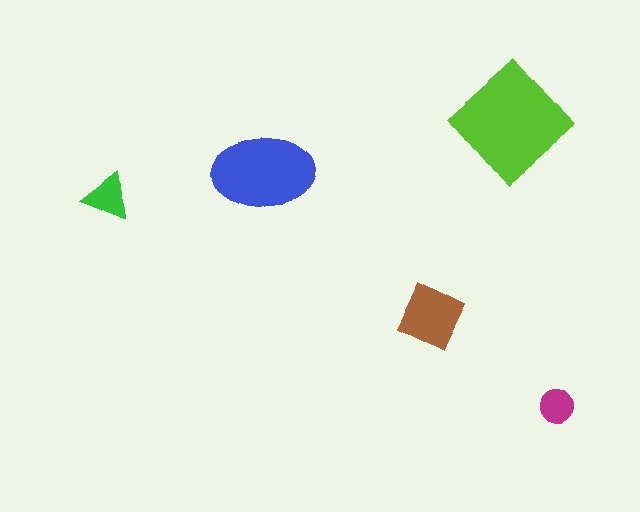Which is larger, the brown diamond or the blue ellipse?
The blue ellipse.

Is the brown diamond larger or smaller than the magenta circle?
Larger.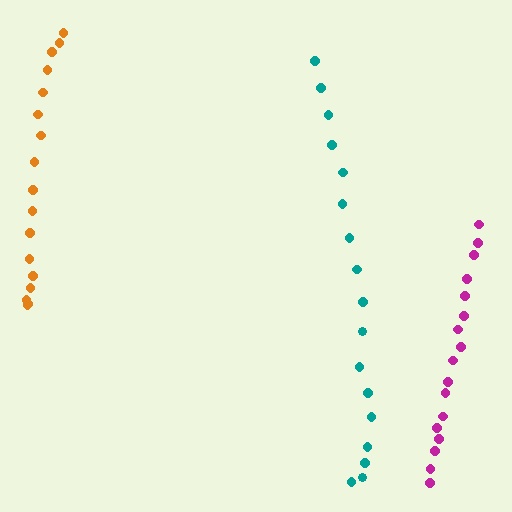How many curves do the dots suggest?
There are 3 distinct paths.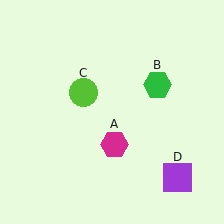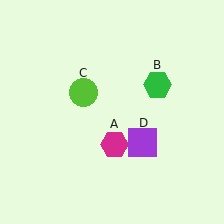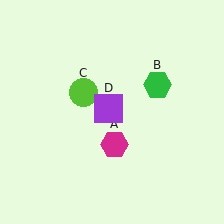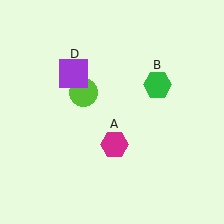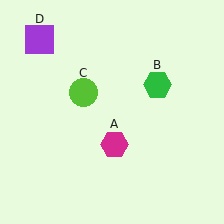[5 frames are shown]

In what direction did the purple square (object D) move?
The purple square (object D) moved up and to the left.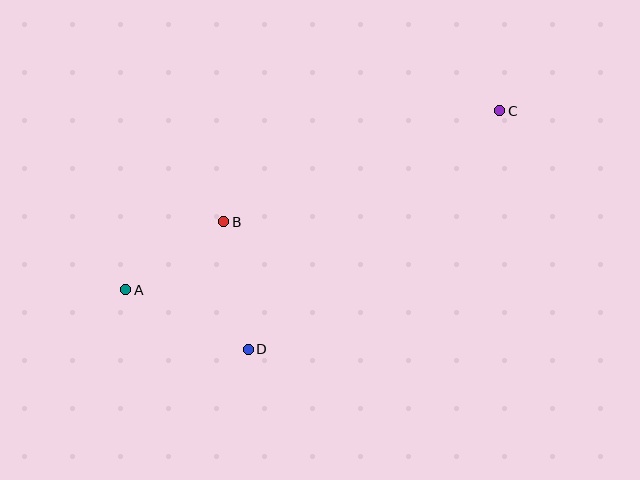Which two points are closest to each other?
Points A and B are closest to each other.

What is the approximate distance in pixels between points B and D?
The distance between B and D is approximately 130 pixels.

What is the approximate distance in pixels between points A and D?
The distance between A and D is approximately 136 pixels.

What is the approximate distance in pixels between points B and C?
The distance between B and C is approximately 297 pixels.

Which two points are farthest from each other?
Points A and C are farthest from each other.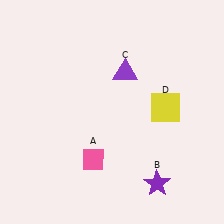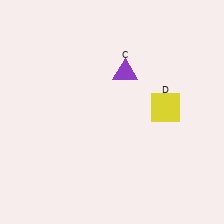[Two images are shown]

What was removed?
The pink diamond (A), the purple star (B) were removed in Image 2.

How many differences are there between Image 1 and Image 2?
There are 2 differences between the two images.